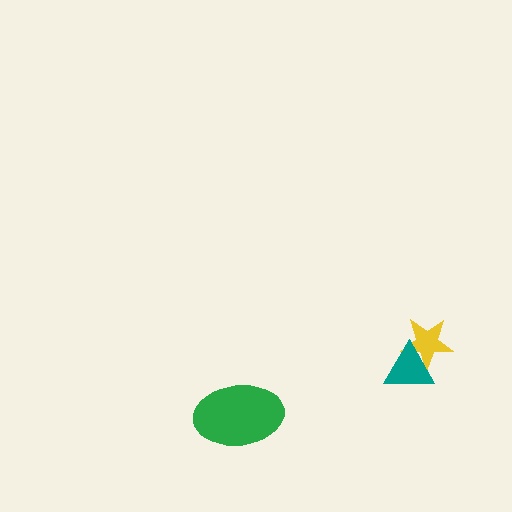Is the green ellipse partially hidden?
No, no other shape covers it.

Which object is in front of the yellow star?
The teal triangle is in front of the yellow star.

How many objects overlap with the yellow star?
1 object overlaps with the yellow star.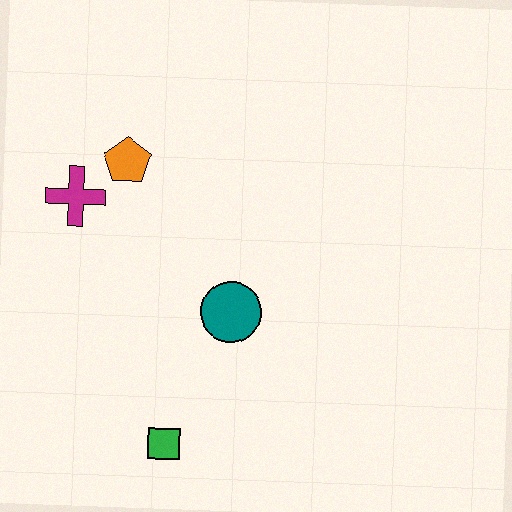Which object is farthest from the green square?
The orange pentagon is farthest from the green square.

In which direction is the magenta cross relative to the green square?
The magenta cross is above the green square.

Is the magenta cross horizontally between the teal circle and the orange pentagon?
No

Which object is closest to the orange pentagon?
The magenta cross is closest to the orange pentagon.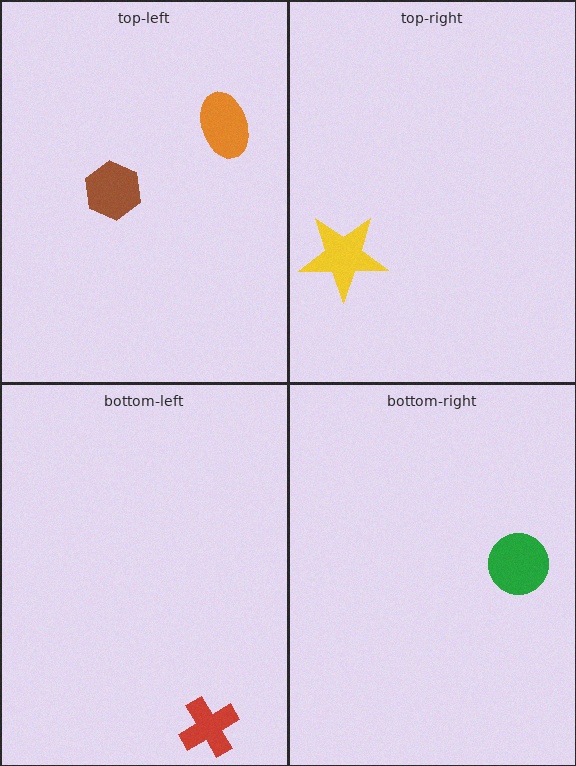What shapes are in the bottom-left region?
The red cross.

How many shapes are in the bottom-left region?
1.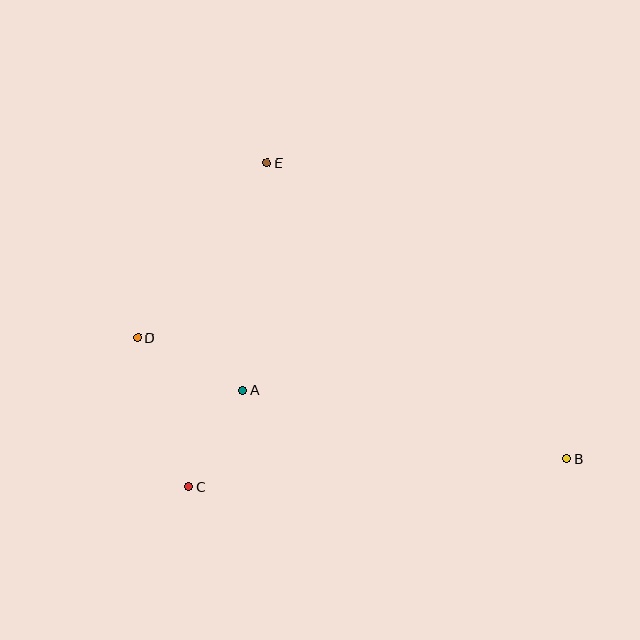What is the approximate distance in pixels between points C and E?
The distance between C and E is approximately 334 pixels.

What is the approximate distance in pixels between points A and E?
The distance between A and E is approximately 229 pixels.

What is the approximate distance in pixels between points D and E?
The distance between D and E is approximately 218 pixels.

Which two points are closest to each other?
Points A and C are closest to each other.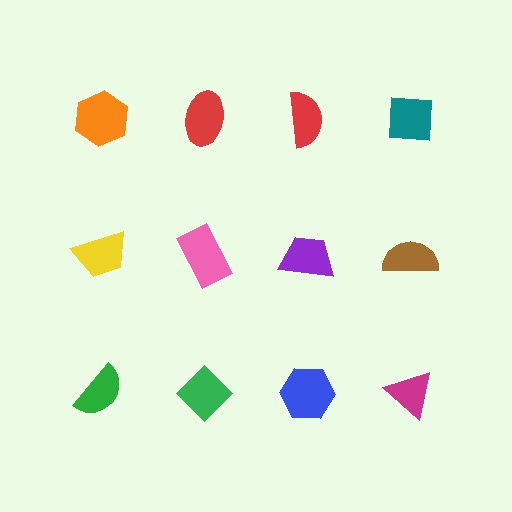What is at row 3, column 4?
A magenta triangle.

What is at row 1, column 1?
An orange hexagon.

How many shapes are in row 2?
4 shapes.